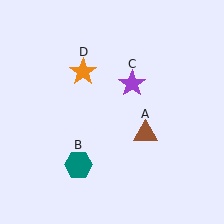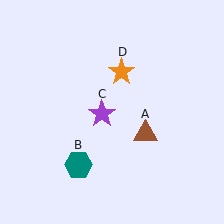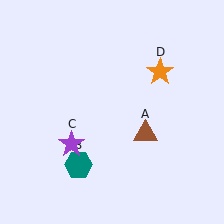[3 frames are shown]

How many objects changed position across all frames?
2 objects changed position: purple star (object C), orange star (object D).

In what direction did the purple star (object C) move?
The purple star (object C) moved down and to the left.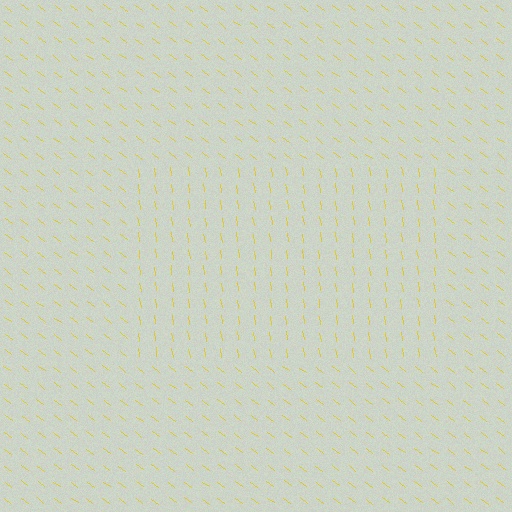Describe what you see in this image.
The image is filled with small yellow line segments. A rectangle region in the image has lines oriented differently from the surrounding lines, creating a visible texture boundary.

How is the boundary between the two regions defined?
The boundary is defined purely by a change in line orientation (approximately 45 degrees difference). All lines are the same color and thickness.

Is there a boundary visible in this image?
Yes, there is a texture boundary formed by a change in line orientation.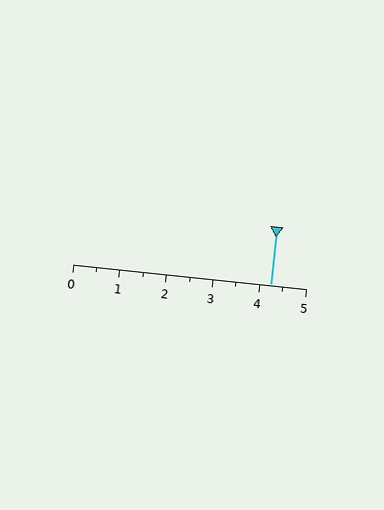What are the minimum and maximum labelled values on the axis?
The axis runs from 0 to 5.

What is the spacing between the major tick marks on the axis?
The major ticks are spaced 1 apart.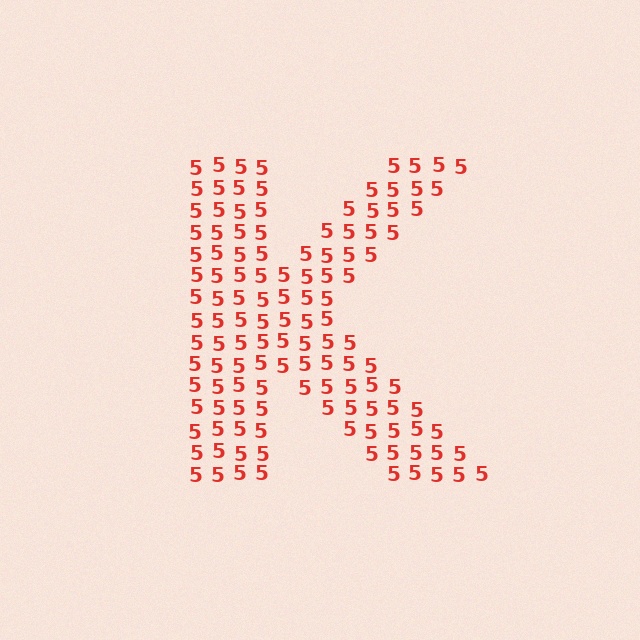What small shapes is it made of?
It is made of small digit 5's.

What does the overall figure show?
The overall figure shows the letter K.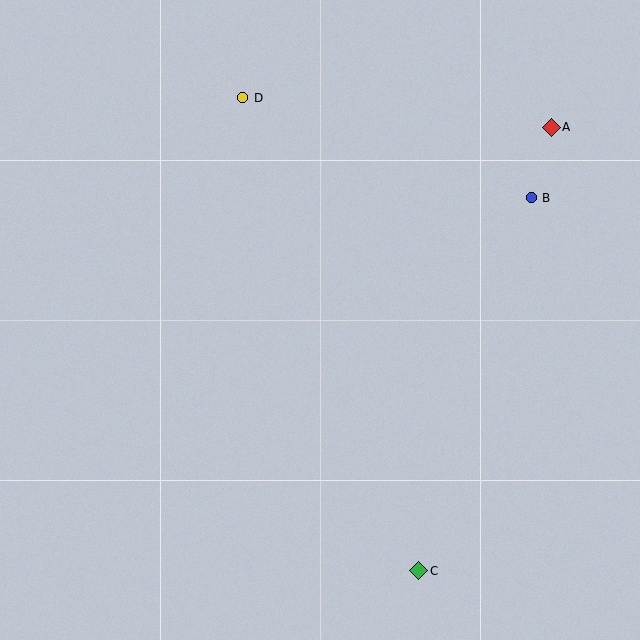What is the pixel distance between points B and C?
The distance between B and C is 390 pixels.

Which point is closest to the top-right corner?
Point A is closest to the top-right corner.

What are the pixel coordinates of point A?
Point A is at (551, 127).